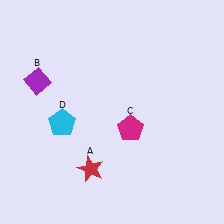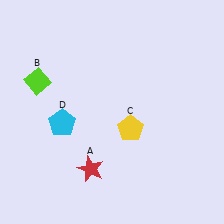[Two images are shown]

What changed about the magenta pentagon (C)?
In Image 1, C is magenta. In Image 2, it changed to yellow.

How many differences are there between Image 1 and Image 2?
There are 2 differences between the two images.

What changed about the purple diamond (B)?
In Image 1, B is purple. In Image 2, it changed to lime.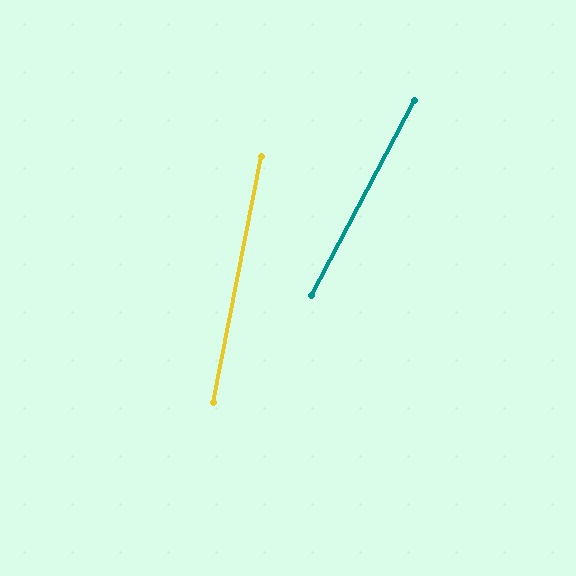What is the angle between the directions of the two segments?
Approximately 17 degrees.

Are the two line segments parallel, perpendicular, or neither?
Neither parallel nor perpendicular — they differ by about 17°.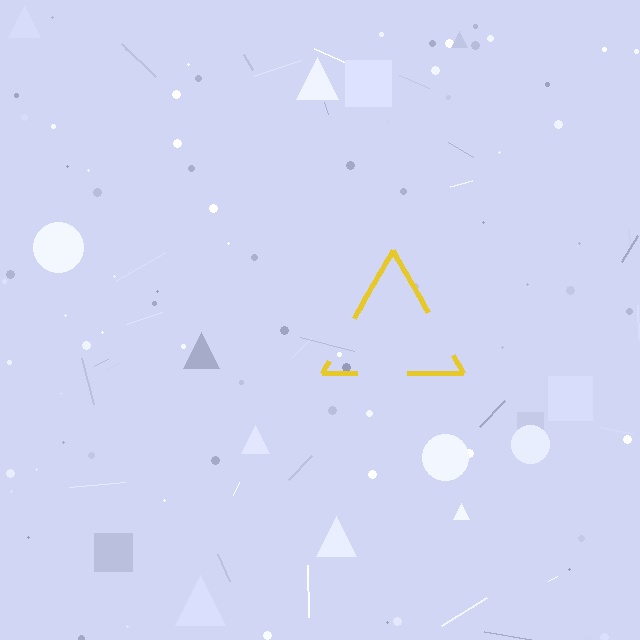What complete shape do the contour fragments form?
The contour fragments form a triangle.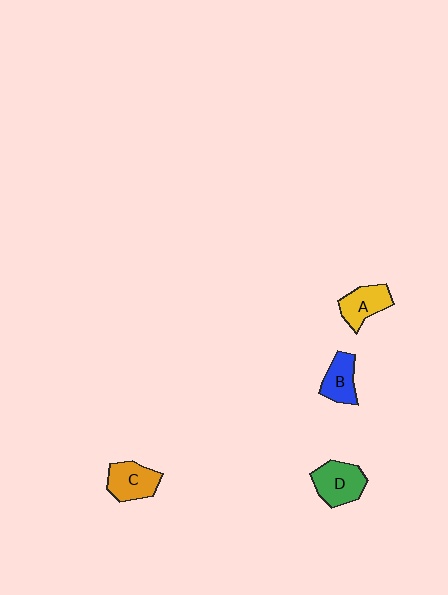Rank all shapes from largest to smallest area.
From largest to smallest: D (green), C (orange), A (yellow), B (blue).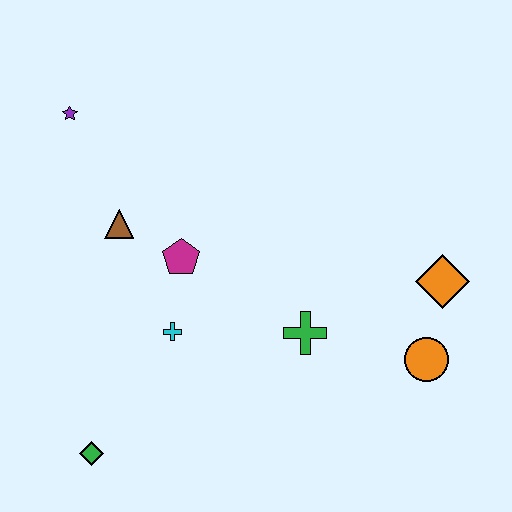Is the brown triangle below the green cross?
No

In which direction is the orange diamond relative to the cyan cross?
The orange diamond is to the right of the cyan cross.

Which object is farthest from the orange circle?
The purple star is farthest from the orange circle.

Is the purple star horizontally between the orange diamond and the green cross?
No